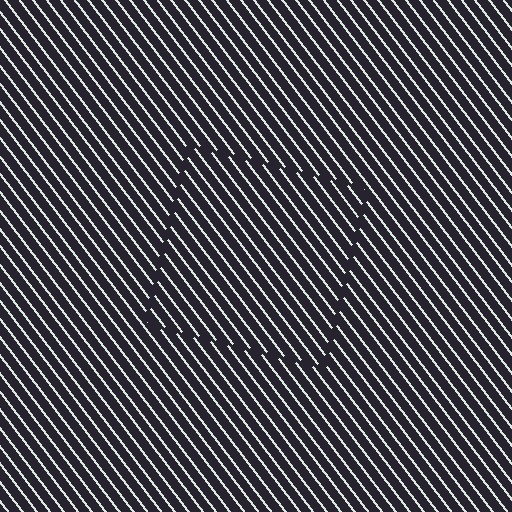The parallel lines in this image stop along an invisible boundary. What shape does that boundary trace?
An illusory square. The interior of the shape contains the same grating, shifted by half a period — the contour is defined by the phase discontinuity where line-ends from the inner and outer gratings abut.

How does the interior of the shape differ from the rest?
The interior of the shape contains the same grating, shifted by half a period — the contour is defined by the phase discontinuity where line-ends from the inner and outer gratings abut.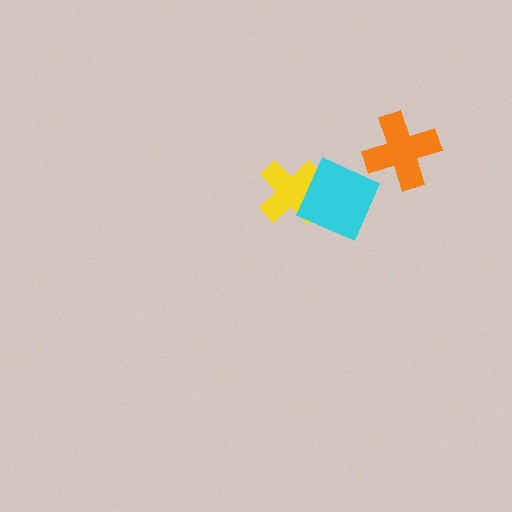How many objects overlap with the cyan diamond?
1 object overlaps with the cyan diamond.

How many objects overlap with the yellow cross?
1 object overlaps with the yellow cross.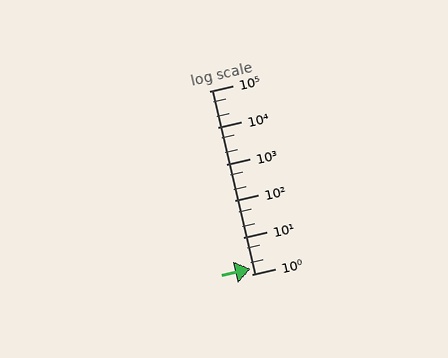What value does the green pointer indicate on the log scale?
The pointer indicates approximately 1.4.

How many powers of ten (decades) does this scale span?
The scale spans 5 decades, from 1 to 100000.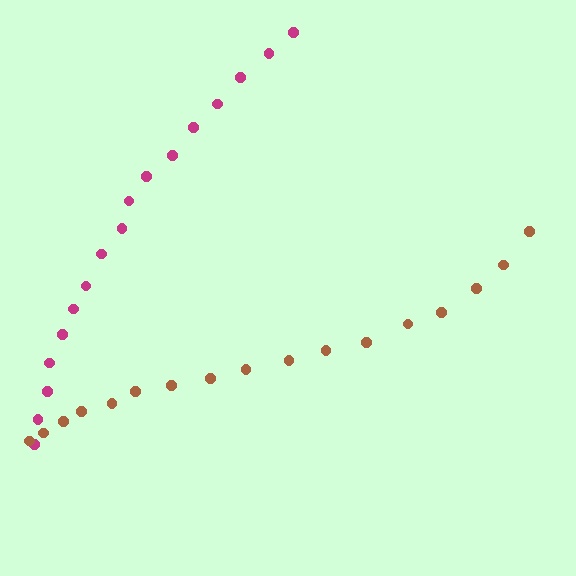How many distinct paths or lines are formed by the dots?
There are 2 distinct paths.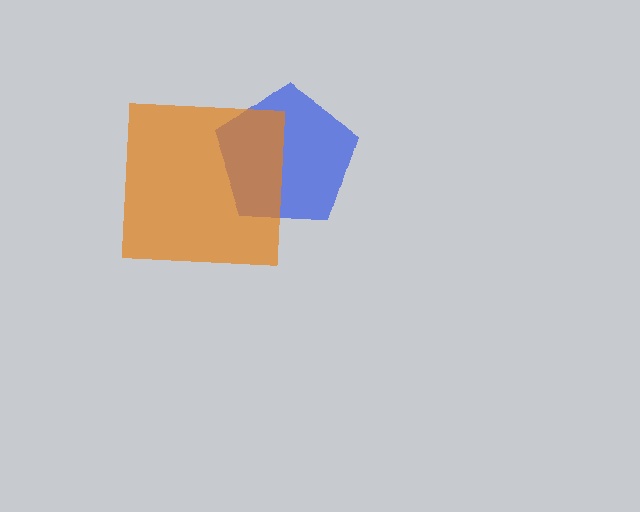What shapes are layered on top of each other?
The layered shapes are: a blue pentagon, an orange square.